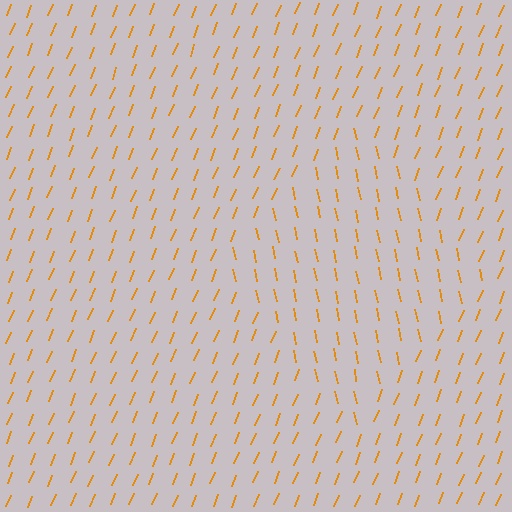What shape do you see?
I see a diamond.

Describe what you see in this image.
The image is filled with small orange line segments. A diamond region in the image has lines oriented differently from the surrounding lines, creating a visible texture boundary.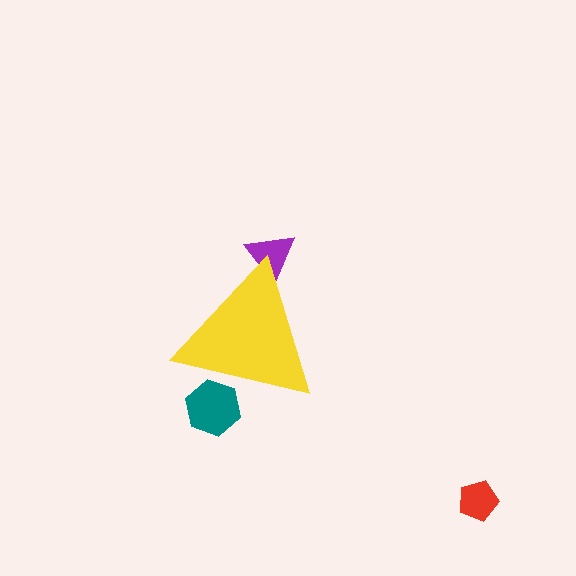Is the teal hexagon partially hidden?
Yes, the teal hexagon is partially hidden behind the yellow triangle.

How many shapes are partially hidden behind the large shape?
2 shapes are partially hidden.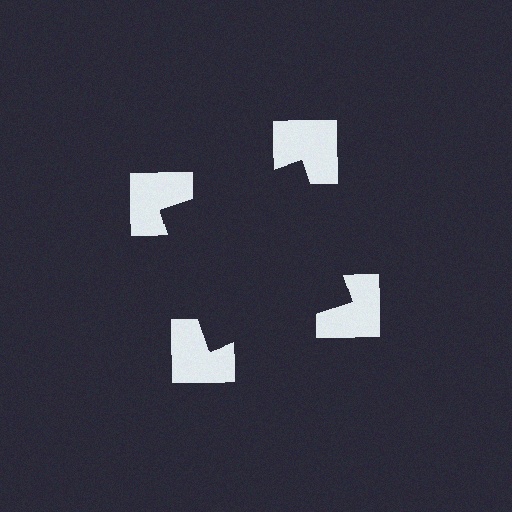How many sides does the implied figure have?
4 sides.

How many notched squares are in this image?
There are 4 — one at each vertex of the illusory square.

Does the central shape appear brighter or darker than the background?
It typically appears slightly darker than the background, even though no actual brightness change is drawn.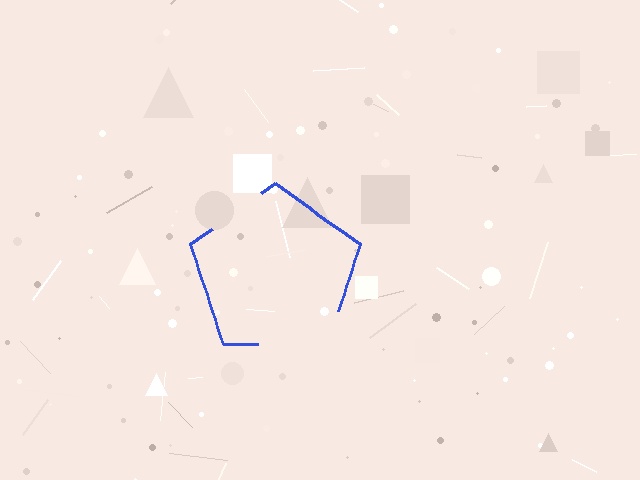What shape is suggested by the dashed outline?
The dashed outline suggests a pentagon.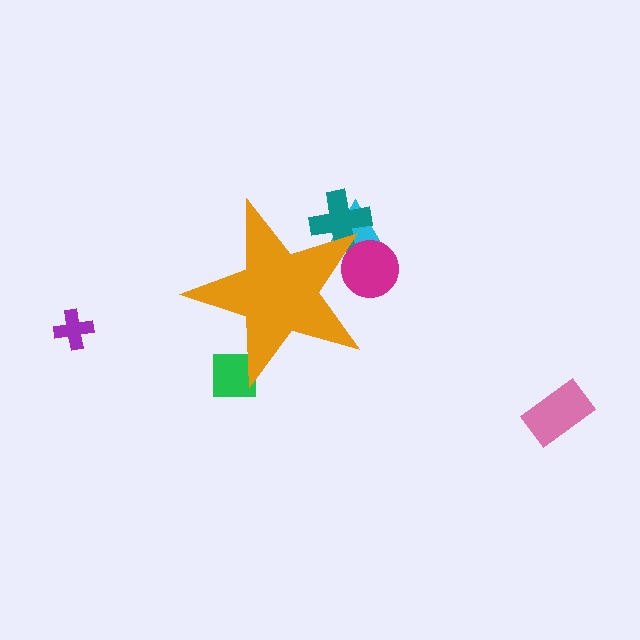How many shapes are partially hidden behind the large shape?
4 shapes are partially hidden.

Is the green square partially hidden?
Yes, the green square is partially hidden behind the orange star.